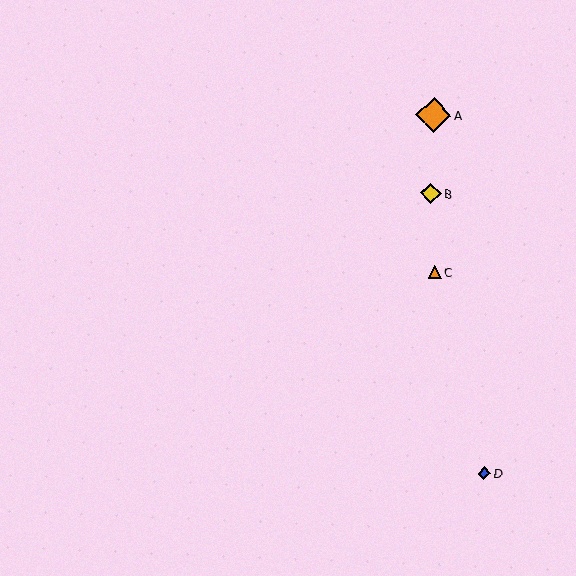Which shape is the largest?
The orange diamond (labeled A) is the largest.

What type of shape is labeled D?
Shape D is a blue diamond.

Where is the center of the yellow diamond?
The center of the yellow diamond is at (431, 193).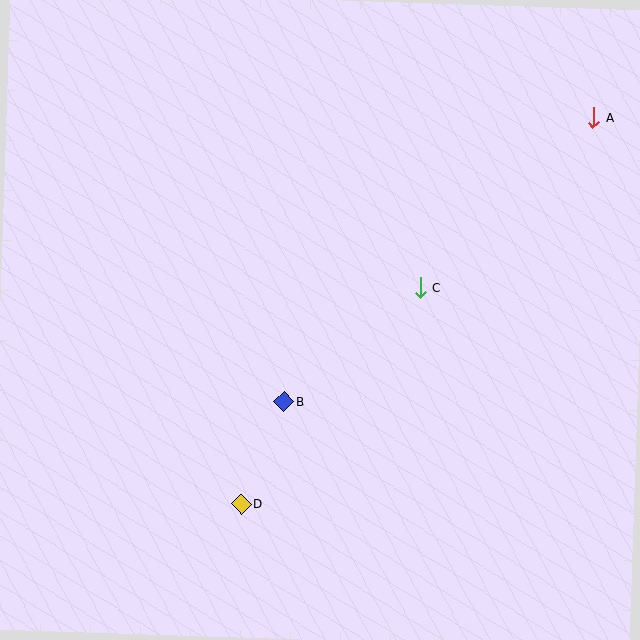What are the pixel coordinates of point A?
Point A is at (594, 118).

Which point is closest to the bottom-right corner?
Point C is closest to the bottom-right corner.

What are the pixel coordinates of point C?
Point C is at (420, 287).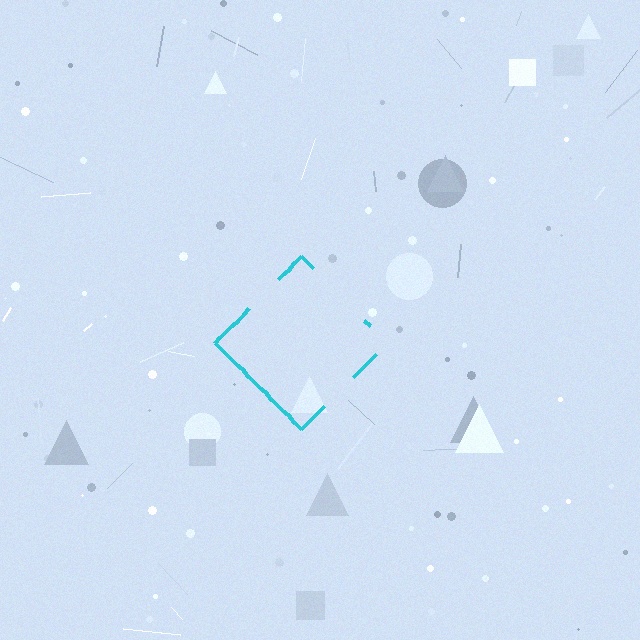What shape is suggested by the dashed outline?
The dashed outline suggests a diamond.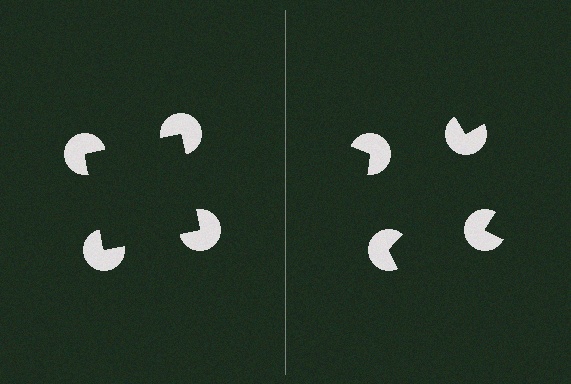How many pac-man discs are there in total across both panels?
8 — 4 on each side.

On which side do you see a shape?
An illusory square appears on the left side. On the right side the wedge cuts are rotated, so no coherent shape forms.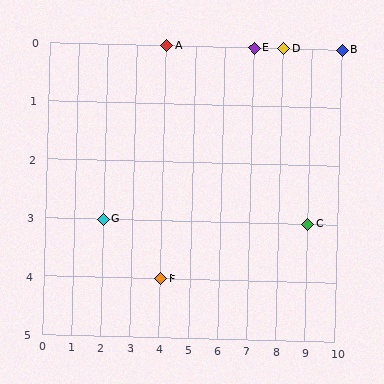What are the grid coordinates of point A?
Point A is at grid coordinates (4, 0).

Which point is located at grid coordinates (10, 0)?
Point B is at (10, 0).